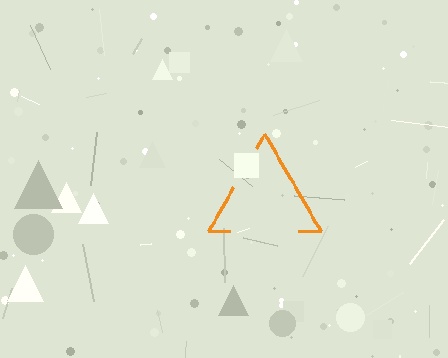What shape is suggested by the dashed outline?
The dashed outline suggests a triangle.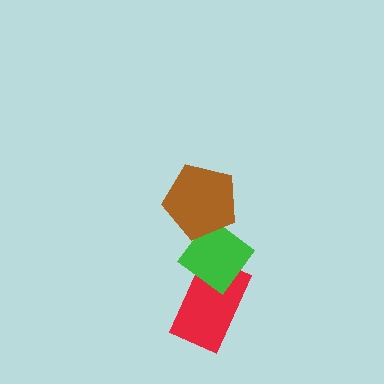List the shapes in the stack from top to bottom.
From top to bottom: the brown pentagon, the green diamond, the red rectangle.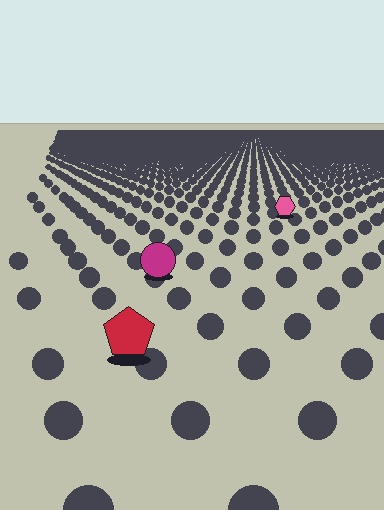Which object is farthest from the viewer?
The pink hexagon is farthest from the viewer. It appears smaller and the ground texture around it is denser.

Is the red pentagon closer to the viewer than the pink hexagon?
Yes. The red pentagon is closer — you can tell from the texture gradient: the ground texture is coarser near it.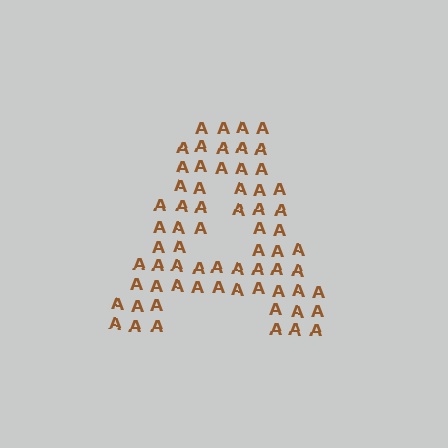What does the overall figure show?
The overall figure shows the letter A.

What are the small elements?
The small elements are letter A's.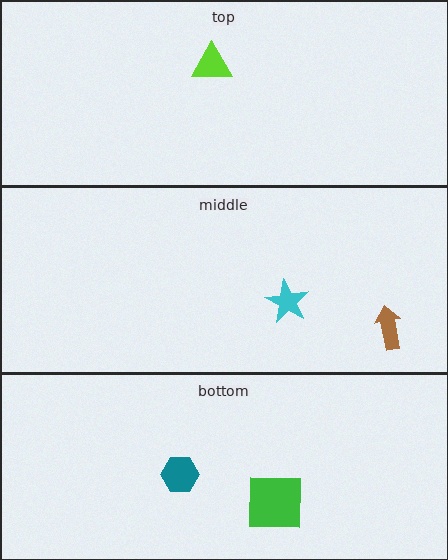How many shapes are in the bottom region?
2.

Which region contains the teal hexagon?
The bottom region.